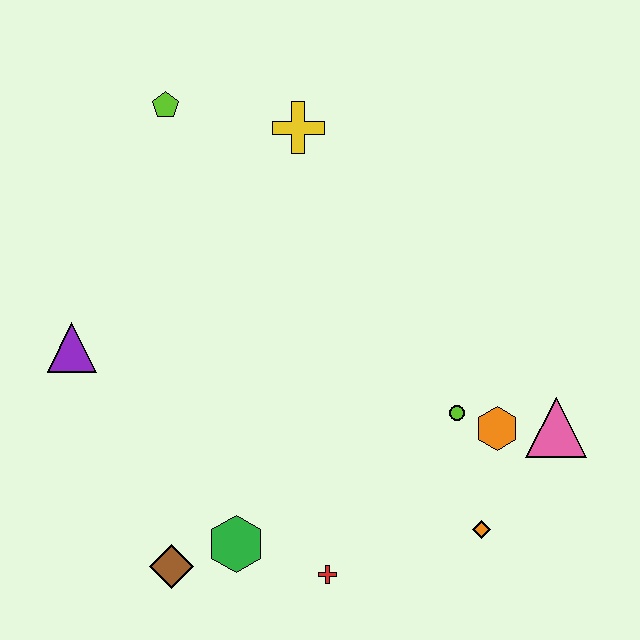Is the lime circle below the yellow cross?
Yes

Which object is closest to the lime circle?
The orange hexagon is closest to the lime circle.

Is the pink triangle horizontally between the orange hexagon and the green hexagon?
No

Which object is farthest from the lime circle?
The lime pentagon is farthest from the lime circle.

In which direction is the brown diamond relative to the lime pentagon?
The brown diamond is below the lime pentagon.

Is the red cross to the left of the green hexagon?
No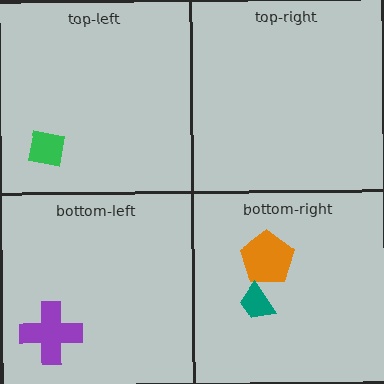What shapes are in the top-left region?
The green square.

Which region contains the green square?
The top-left region.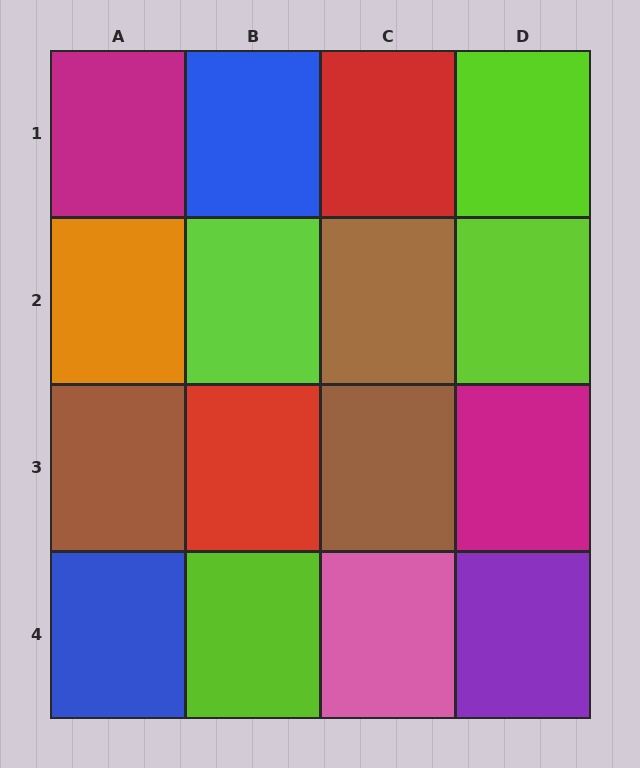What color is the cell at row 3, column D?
Magenta.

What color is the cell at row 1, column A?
Magenta.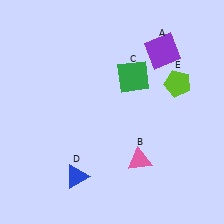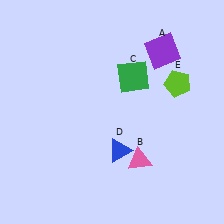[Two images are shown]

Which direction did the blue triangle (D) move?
The blue triangle (D) moved right.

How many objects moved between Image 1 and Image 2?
1 object moved between the two images.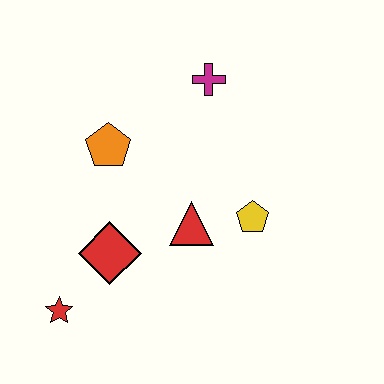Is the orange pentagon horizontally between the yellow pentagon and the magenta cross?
No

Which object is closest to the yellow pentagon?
The red triangle is closest to the yellow pentagon.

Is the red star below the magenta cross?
Yes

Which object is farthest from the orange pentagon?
The red star is farthest from the orange pentagon.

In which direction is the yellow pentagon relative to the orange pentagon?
The yellow pentagon is to the right of the orange pentagon.